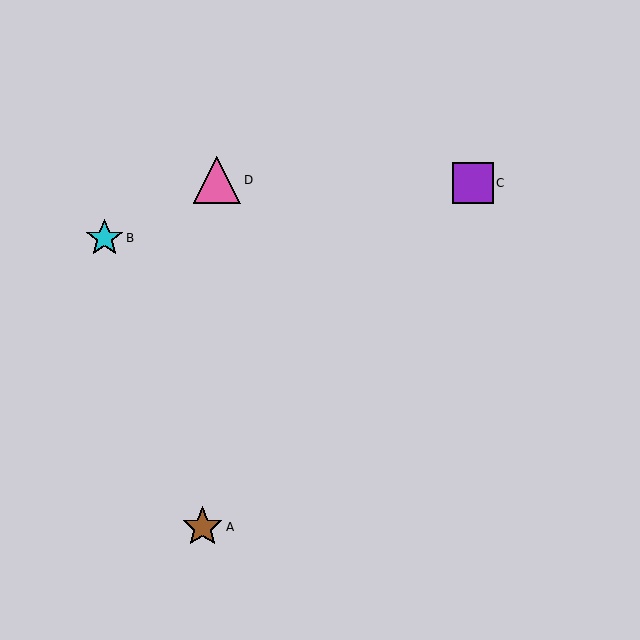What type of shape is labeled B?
Shape B is a cyan star.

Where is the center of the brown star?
The center of the brown star is at (202, 527).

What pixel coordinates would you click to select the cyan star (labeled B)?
Click at (104, 238) to select the cyan star B.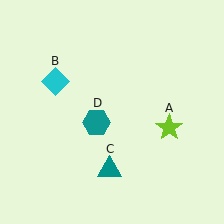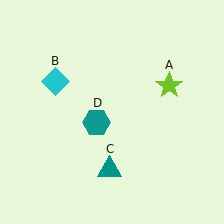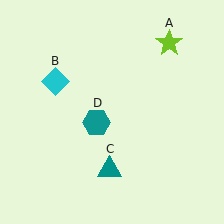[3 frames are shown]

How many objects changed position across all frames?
1 object changed position: lime star (object A).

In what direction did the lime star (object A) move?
The lime star (object A) moved up.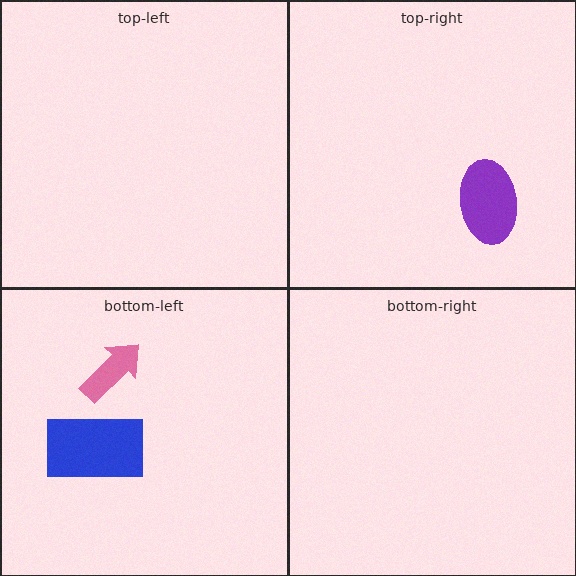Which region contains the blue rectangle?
The bottom-left region.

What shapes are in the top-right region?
The purple ellipse.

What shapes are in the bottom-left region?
The pink arrow, the blue rectangle.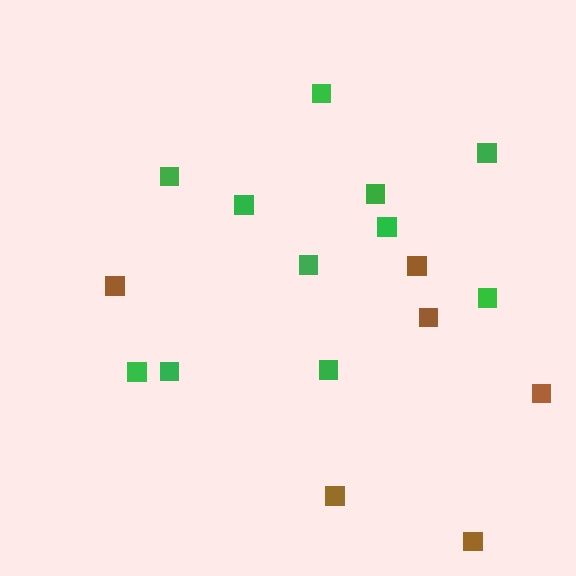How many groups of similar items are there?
There are 2 groups: one group of brown squares (6) and one group of green squares (11).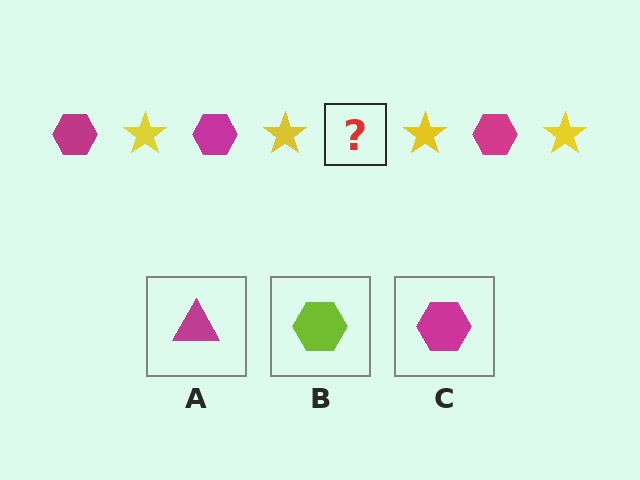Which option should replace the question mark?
Option C.